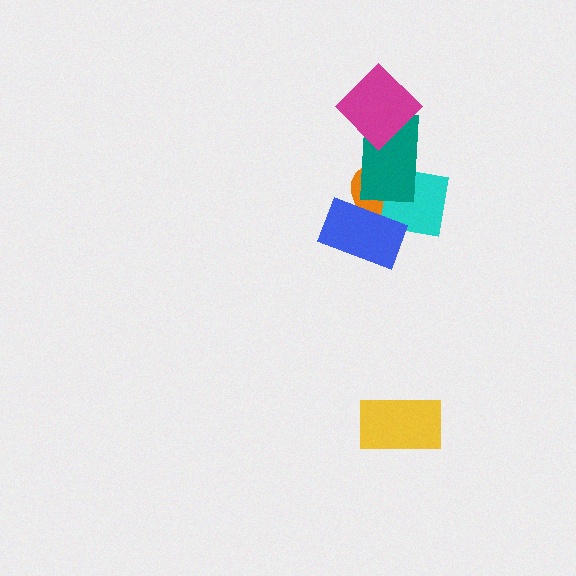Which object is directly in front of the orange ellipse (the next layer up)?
The cyan square is directly in front of the orange ellipse.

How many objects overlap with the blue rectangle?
2 objects overlap with the blue rectangle.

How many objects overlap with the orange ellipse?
3 objects overlap with the orange ellipse.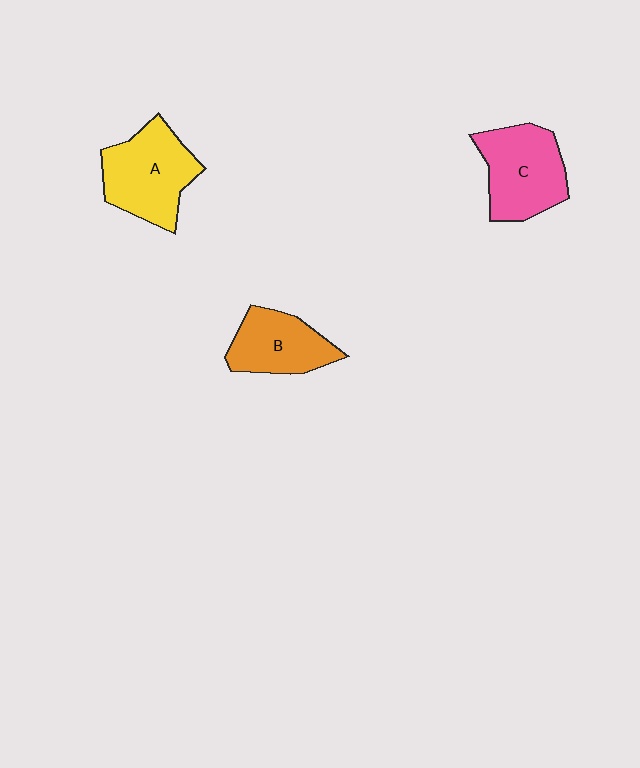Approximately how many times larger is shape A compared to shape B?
Approximately 1.3 times.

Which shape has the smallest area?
Shape B (orange).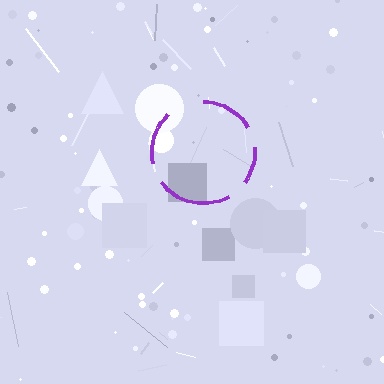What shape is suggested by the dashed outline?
The dashed outline suggests a circle.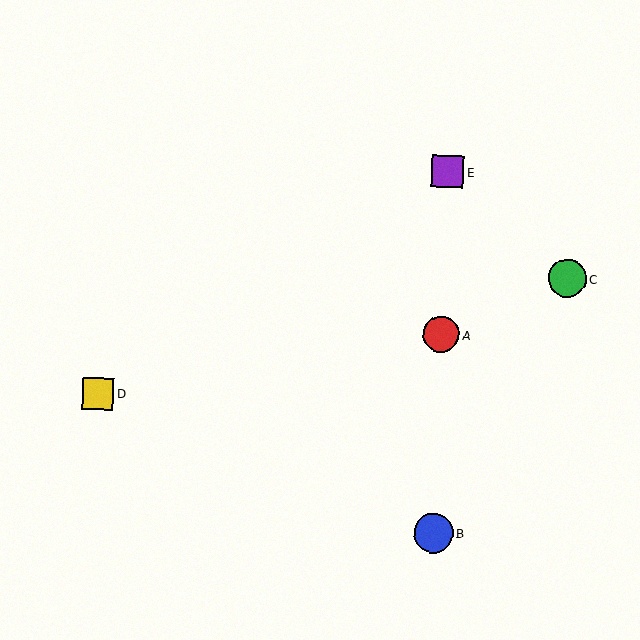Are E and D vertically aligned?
No, E is at x≈448 and D is at x≈98.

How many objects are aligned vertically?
3 objects (A, B, E) are aligned vertically.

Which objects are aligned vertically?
Objects A, B, E are aligned vertically.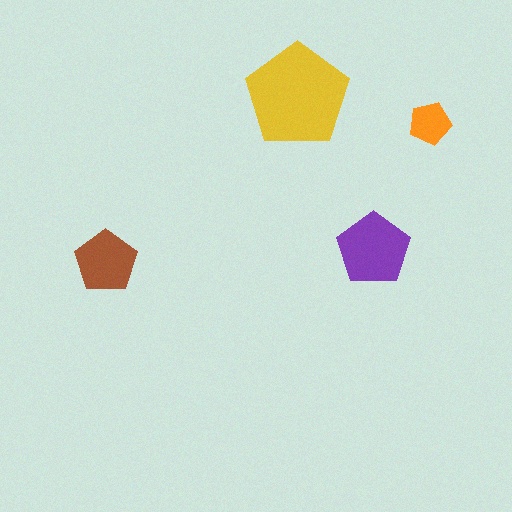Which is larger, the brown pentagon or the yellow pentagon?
The yellow one.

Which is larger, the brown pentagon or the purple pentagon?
The purple one.